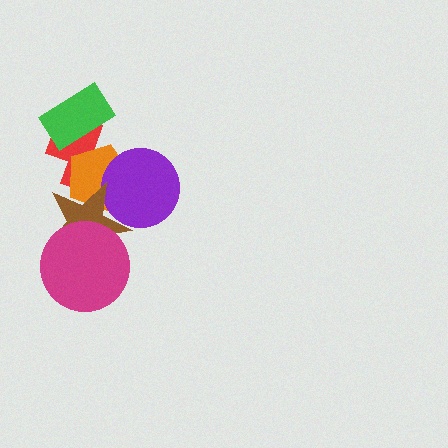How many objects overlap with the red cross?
3 objects overlap with the red cross.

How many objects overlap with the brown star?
4 objects overlap with the brown star.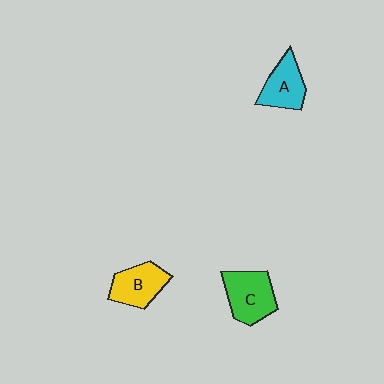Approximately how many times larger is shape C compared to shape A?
Approximately 1.3 times.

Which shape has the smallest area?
Shape A (cyan).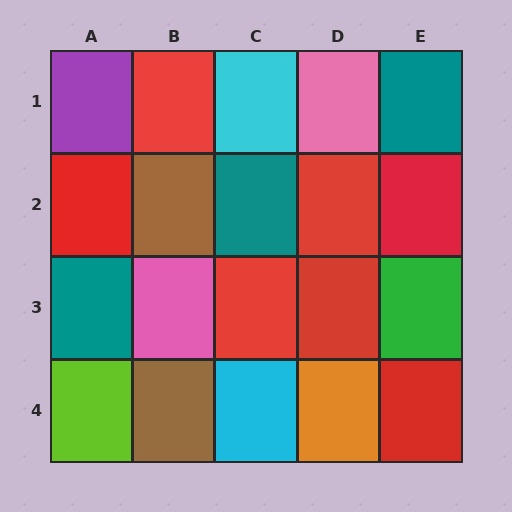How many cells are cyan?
2 cells are cyan.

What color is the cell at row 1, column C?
Cyan.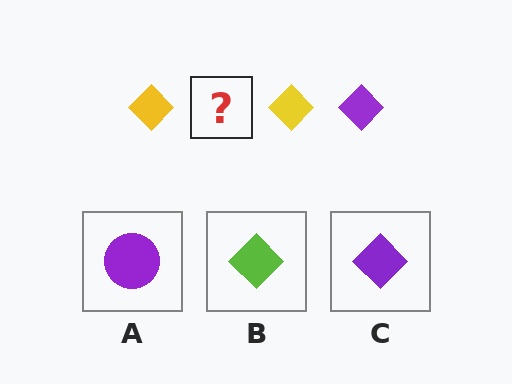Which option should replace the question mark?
Option C.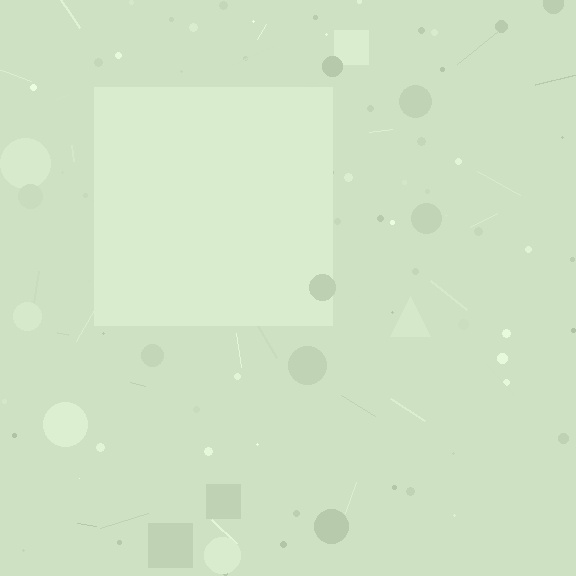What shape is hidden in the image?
A square is hidden in the image.